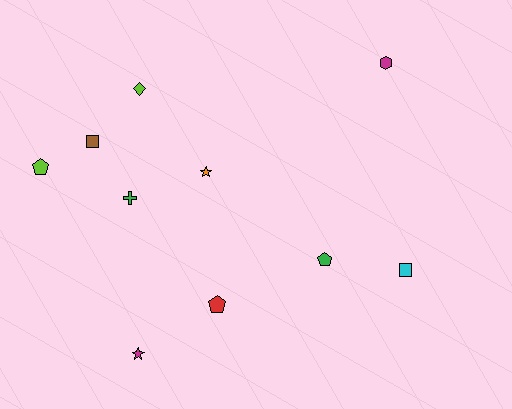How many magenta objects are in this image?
There are 2 magenta objects.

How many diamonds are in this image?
There is 1 diamond.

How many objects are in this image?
There are 10 objects.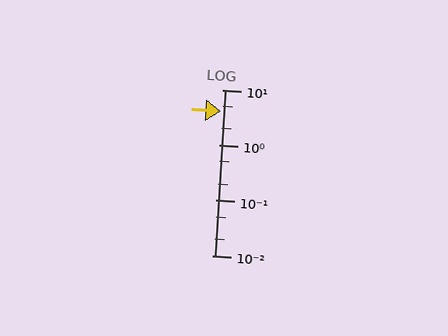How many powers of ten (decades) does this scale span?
The scale spans 3 decades, from 0.01 to 10.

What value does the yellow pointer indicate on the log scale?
The pointer indicates approximately 4.1.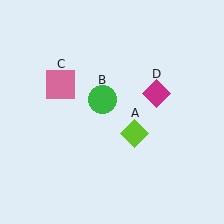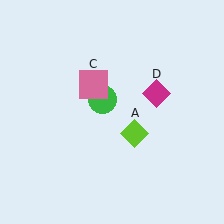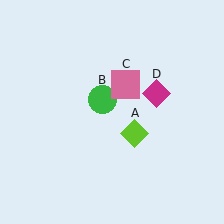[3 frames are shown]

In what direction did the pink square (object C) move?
The pink square (object C) moved right.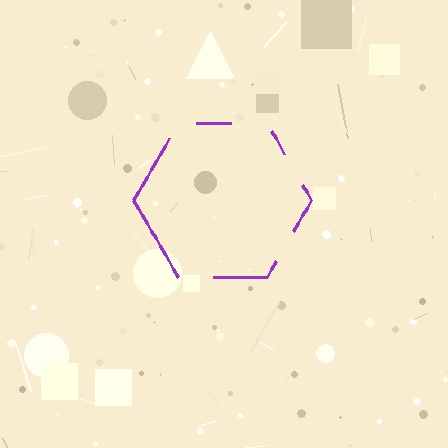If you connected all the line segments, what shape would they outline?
They would outline a hexagon.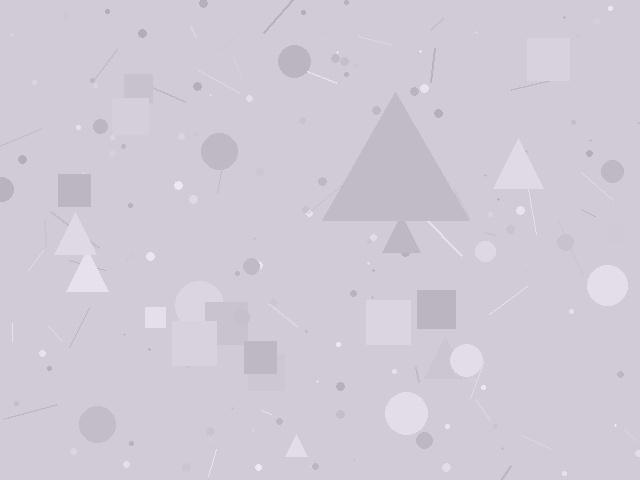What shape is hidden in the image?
A triangle is hidden in the image.